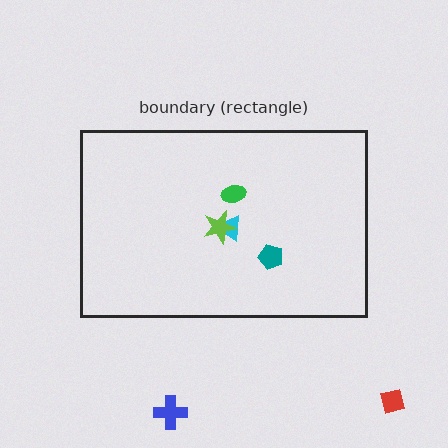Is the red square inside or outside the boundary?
Outside.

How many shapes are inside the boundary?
4 inside, 2 outside.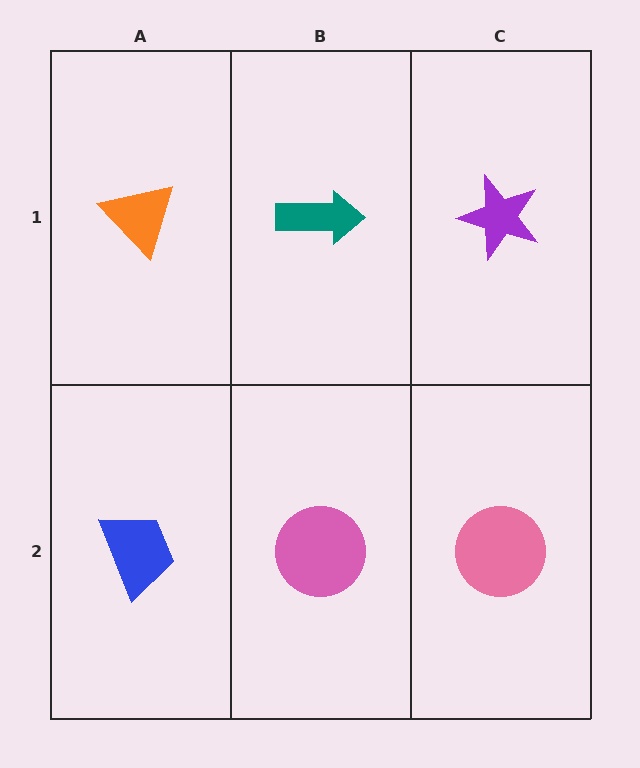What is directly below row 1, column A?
A blue trapezoid.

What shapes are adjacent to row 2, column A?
An orange triangle (row 1, column A), a pink circle (row 2, column B).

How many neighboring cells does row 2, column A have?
2.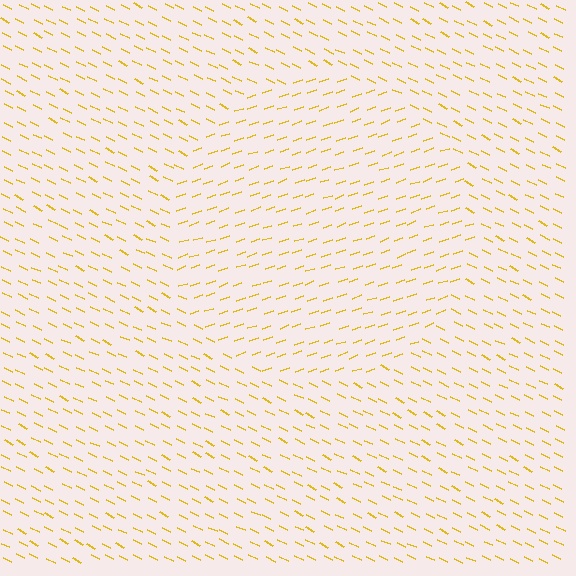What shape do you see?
I see a circle.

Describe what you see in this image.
The image is filled with small yellow line segments. A circle region in the image has lines oriented differently from the surrounding lines, creating a visible texture boundary.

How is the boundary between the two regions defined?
The boundary is defined purely by a change in line orientation (approximately 45 degrees difference). All lines are the same color and thickness.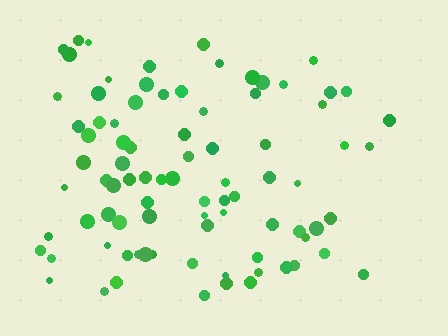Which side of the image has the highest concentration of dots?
The left.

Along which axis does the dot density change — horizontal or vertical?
Horizontal.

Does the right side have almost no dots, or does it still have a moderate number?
Still a moderate number, just noticeably fewer than the left.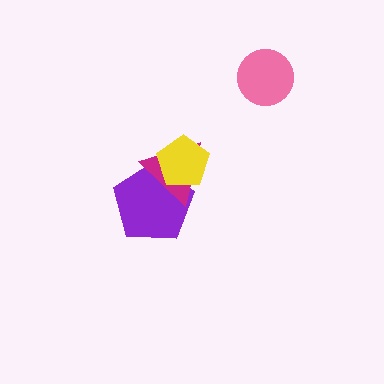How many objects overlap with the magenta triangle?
2 objects overlap with the magenta triangle.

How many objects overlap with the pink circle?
0 objects overlap with the pink circle.